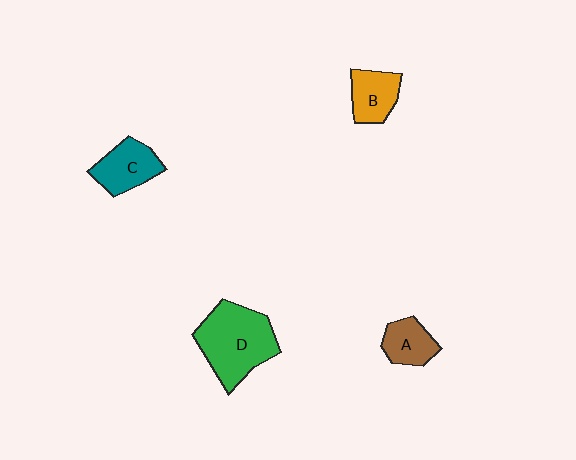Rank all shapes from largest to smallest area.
From largest to smallest: D (green), C (teal), B (orange), A (brown).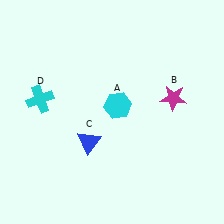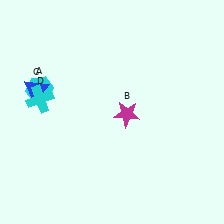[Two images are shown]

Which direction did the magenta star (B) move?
The magenta star (B) moved left.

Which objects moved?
The objects that moved are: the cyan hexagon (A), the magenta star (B), the blue triangle (C).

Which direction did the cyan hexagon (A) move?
The cyan hexagon (A) moved left.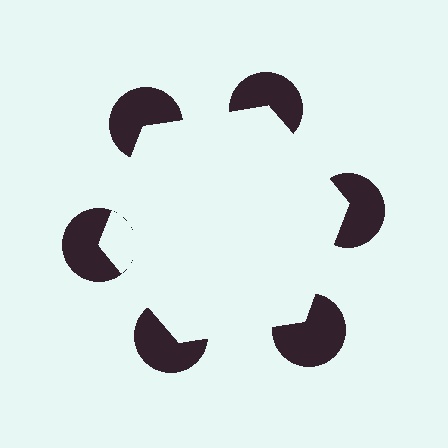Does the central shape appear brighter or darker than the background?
It typically appears slightly brighter than the background, even though no actual brightness change is drawn.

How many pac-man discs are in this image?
There are 6 — one at each vertex of the illusory hexagon.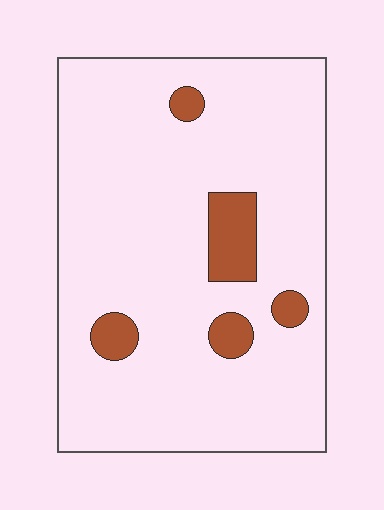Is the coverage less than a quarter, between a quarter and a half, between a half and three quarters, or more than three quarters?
Less than a quarter.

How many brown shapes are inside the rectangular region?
5.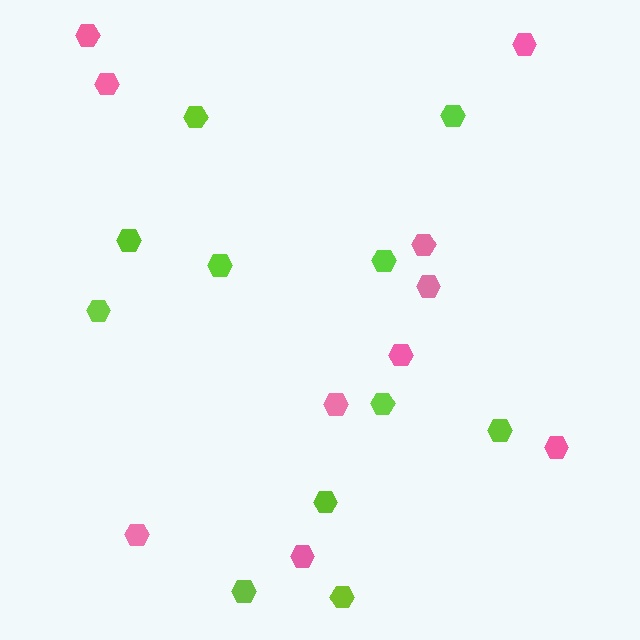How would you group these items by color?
There are 2 groups: one group of lime hexagons (11) and one group of pink hexagons (10).